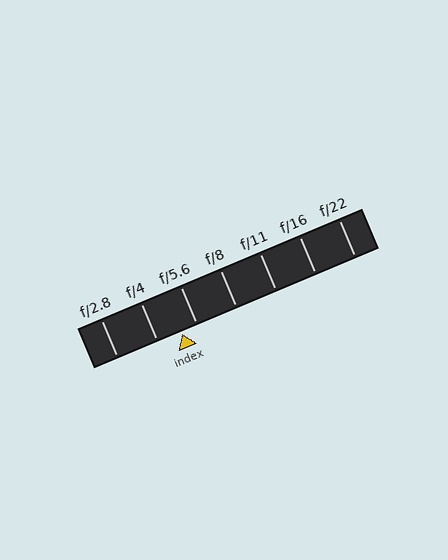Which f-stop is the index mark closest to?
The index mark is closest to f/5.6.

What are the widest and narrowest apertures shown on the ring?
The widest aperture shown is f/2.8 and the narrowest is f/22.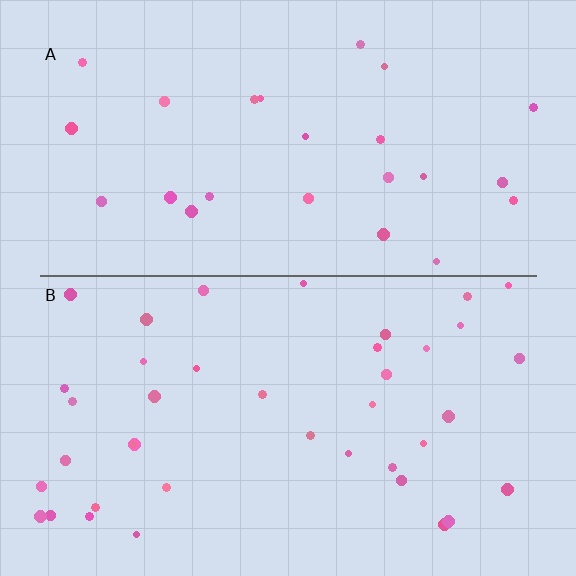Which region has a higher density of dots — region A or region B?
B (the bottom).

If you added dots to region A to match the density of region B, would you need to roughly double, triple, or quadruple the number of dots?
Approximately double.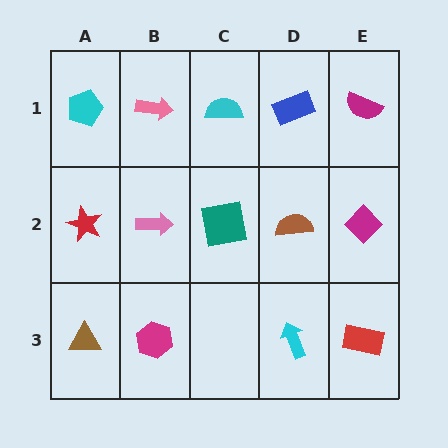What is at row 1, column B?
A pink arrow.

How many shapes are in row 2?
5 shapes.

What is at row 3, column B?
A magenta hexagon.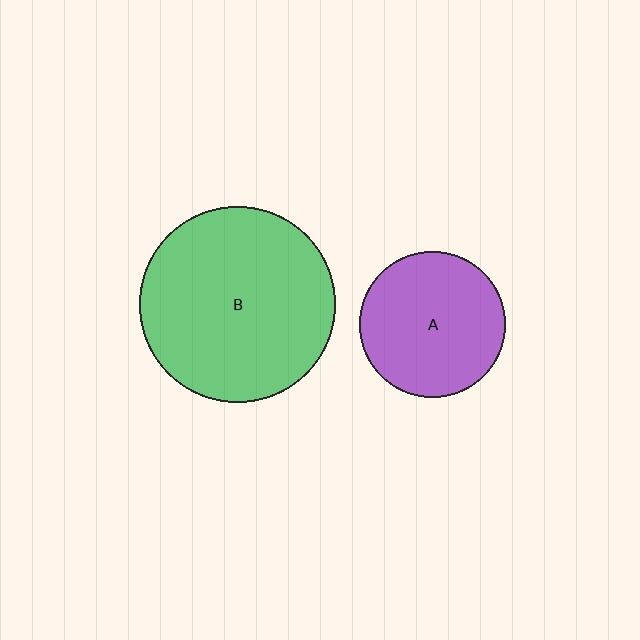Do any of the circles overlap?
No, none of the circles overlap.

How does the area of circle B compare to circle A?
Approximately 1.8 times.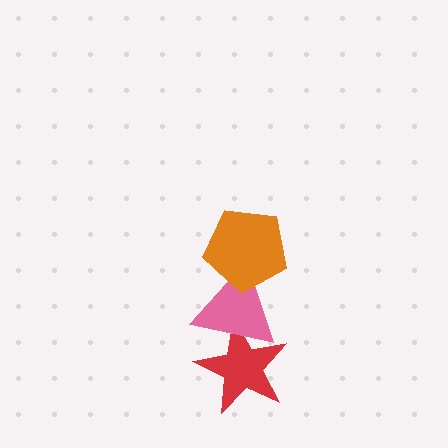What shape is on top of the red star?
The pink triangle is on top of the red star.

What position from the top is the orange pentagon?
The orange pentagon is 1st from the top.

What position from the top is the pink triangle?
The pink triangle is 2nd from the top.